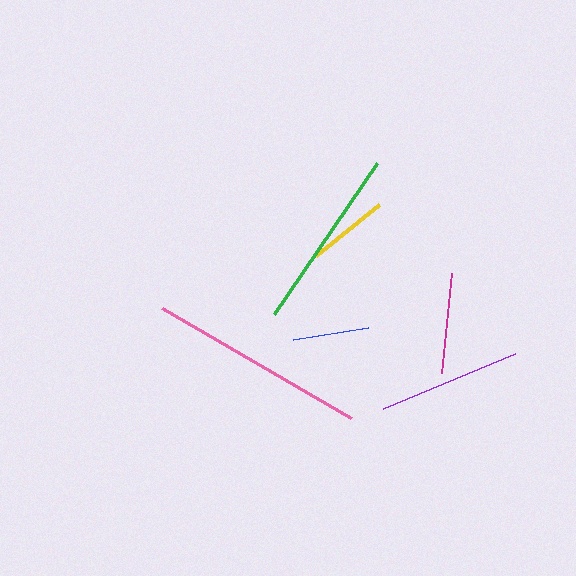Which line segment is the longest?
The pink line is the longest at approximately 219 pixels.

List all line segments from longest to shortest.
From longest to shortest: pink, green, purple, magenta, yellow, blue.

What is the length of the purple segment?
The purple segment is approximately 143 pixels long.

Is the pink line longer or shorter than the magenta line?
The pink line is longer than the magenta line.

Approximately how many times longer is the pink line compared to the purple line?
The pink line is approximately 1.5 times the length of the purple line.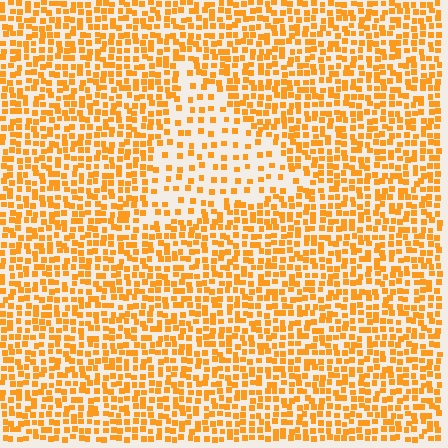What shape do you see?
I see a triangle.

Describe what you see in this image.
The image contains small orange elements arranged at two different densities. A triangle-shaped region is visible where the elements are less densely packed than the surrounding area.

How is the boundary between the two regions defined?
The boundary is defined by a change in element density (approximately 2.2x ratio). All elements are the same color, size, and shape.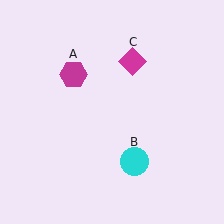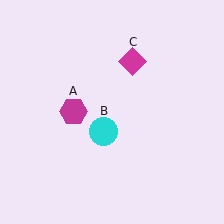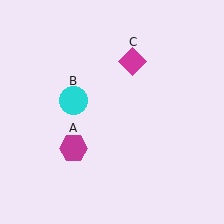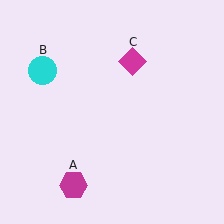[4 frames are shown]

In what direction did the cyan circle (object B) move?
The cyan circle (object B) moved up and to the left.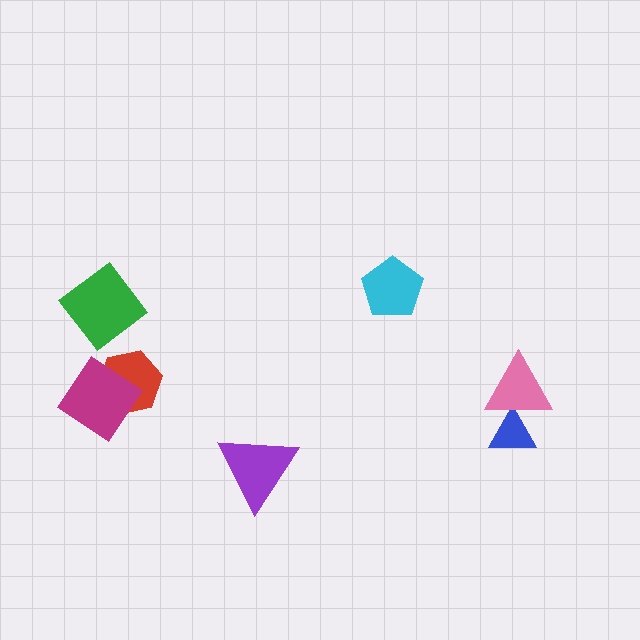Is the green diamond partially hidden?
No, no other shape covers it.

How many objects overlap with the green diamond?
0 objects overlap with the green diamond.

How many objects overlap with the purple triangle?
0 objects overlap with the purple triangle.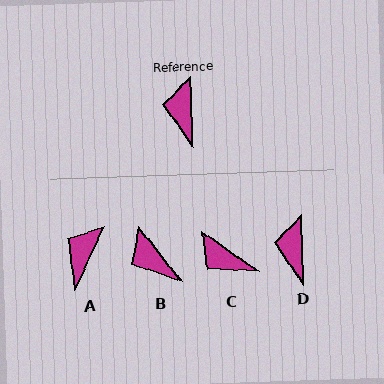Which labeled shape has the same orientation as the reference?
D.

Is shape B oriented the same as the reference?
No, it is off by about 37 degrees.